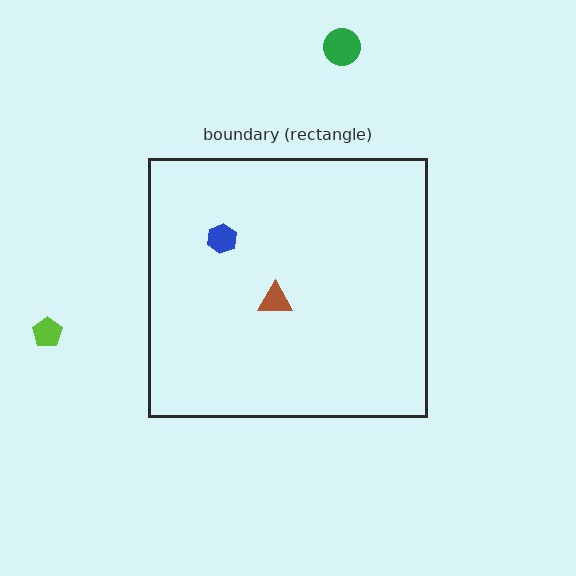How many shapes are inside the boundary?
2 inside, 2 outside.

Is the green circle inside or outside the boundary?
Outside.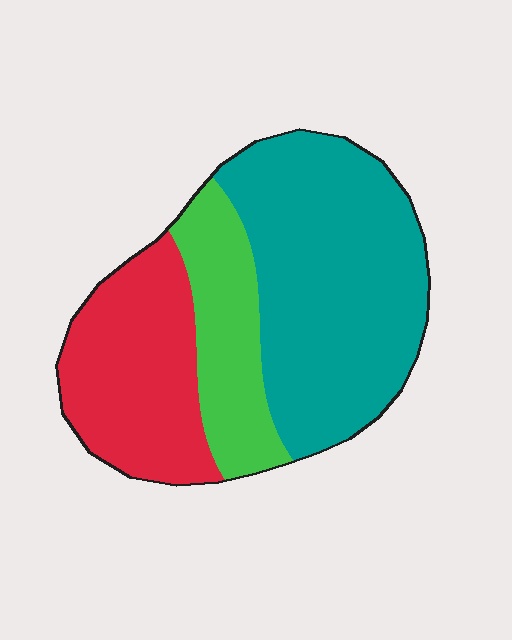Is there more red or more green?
Red.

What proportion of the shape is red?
Red takes up between a quarter and a half of the shape.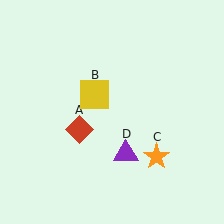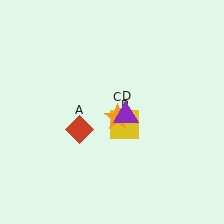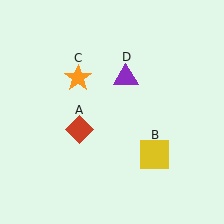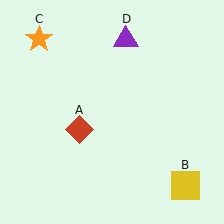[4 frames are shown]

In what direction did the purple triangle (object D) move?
The purple triangle (object D) moved up.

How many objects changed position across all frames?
3 objects changed position: yellow square (object B), orange star (object C), purple triangle (object D).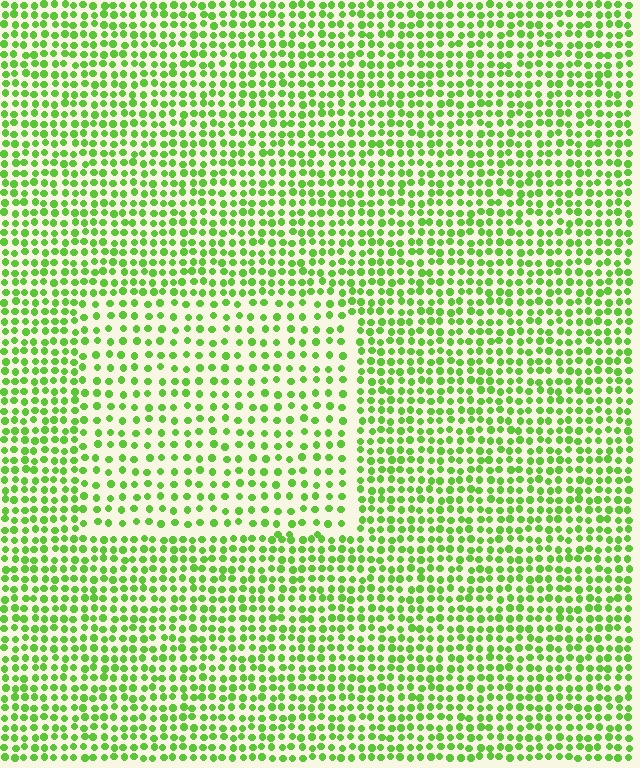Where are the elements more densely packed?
The elements are more densely packed outside the rectangle boundary.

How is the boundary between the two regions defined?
The boundary is defined by a change in element density (approximately 1.7x ratio). All elements are the same color, size, and shape.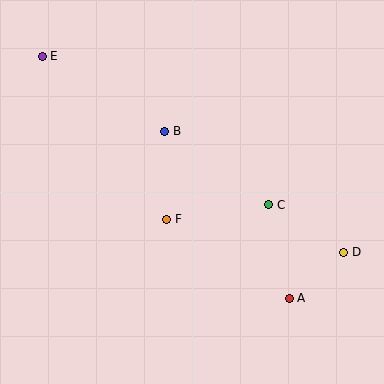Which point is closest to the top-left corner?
Point E is closest to the top-left corner.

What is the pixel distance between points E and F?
The distance between E and F is 205 pixels.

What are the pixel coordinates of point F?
Point F is at (167, 219).